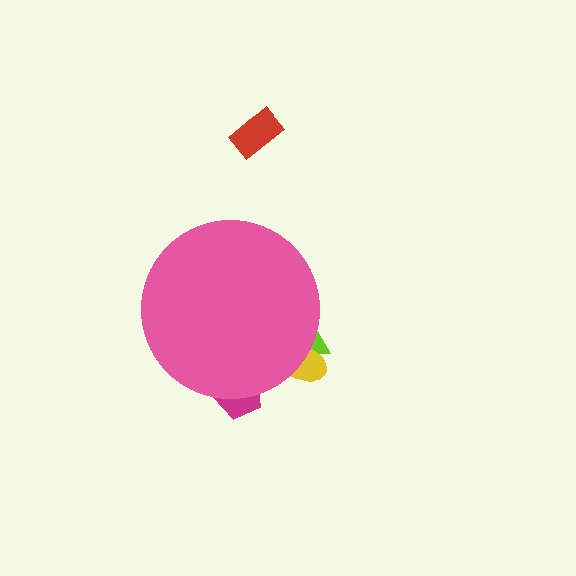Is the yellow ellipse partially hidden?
Yes, the yellow ellipse is partially hidden behind the pink circle.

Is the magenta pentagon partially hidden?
Yes, the magenta pentagon is partially hidden behind the pink circle.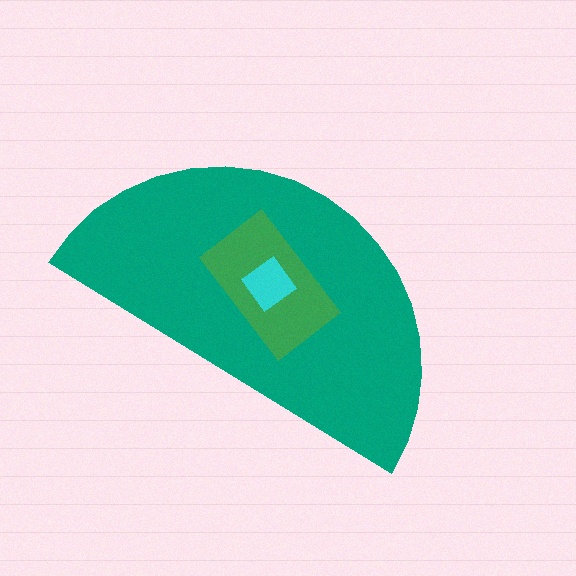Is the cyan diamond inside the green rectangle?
Yes.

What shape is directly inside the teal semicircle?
The green rectangle.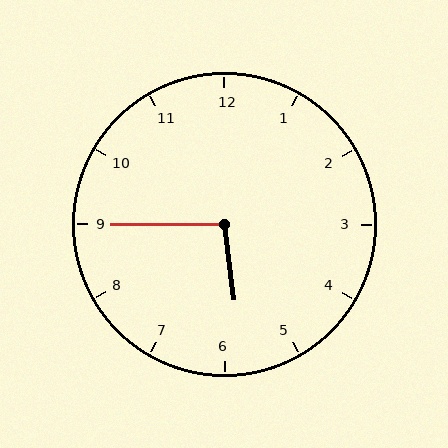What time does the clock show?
5:45.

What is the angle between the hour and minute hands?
Approximately 98 degrees.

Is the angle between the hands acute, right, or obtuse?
It is obtuse.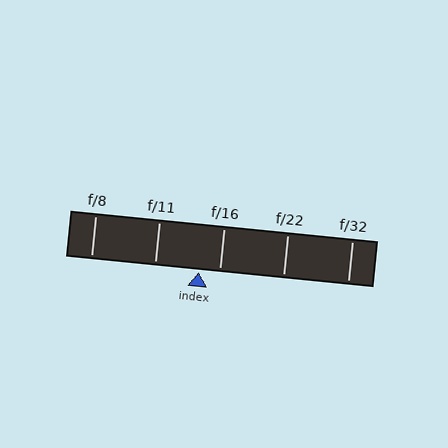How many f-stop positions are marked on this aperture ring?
There are 5 f-stop positions marked.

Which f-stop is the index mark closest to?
The index mark is closest to f/16.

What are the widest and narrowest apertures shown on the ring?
The widest aperture shown is f/8 and the narrowest is f/32.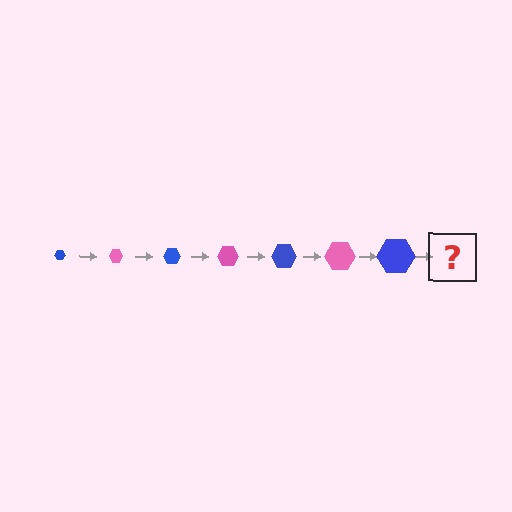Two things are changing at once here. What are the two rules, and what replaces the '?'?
The two rules are that the hexagon grows larger each step and the color cycles through blue and pink. The '?' should be a pink hexagon, larger than the previous one.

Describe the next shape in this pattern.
It should be a pink hexagon, larger than the previous one.